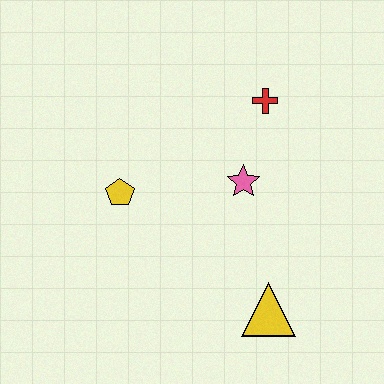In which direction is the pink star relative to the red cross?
The pink star is below the red cross.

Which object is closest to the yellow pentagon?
The pink star is closest to the yellow pentagon.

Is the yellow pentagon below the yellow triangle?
No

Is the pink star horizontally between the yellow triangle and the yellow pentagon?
Yes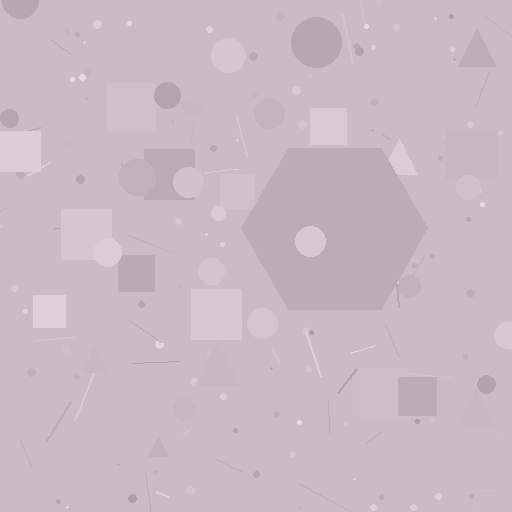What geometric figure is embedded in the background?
A hexagon is embedded in the background.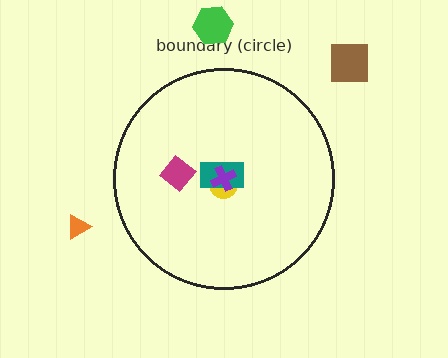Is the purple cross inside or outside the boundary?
Inside.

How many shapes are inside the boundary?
4 inside, 3 outside.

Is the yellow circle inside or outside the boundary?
Inside.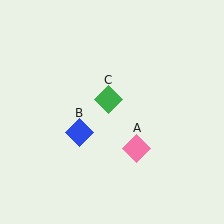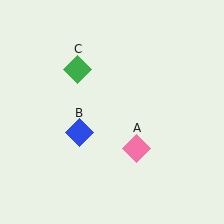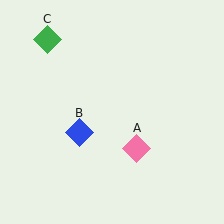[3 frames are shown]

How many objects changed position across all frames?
1 object changed position: green diamond (object C).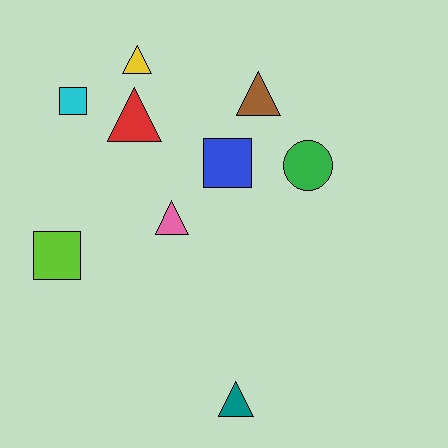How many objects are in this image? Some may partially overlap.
There are 9 objects.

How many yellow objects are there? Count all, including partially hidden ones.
There is 1 yellow object.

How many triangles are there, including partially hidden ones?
There are 5 triangles.